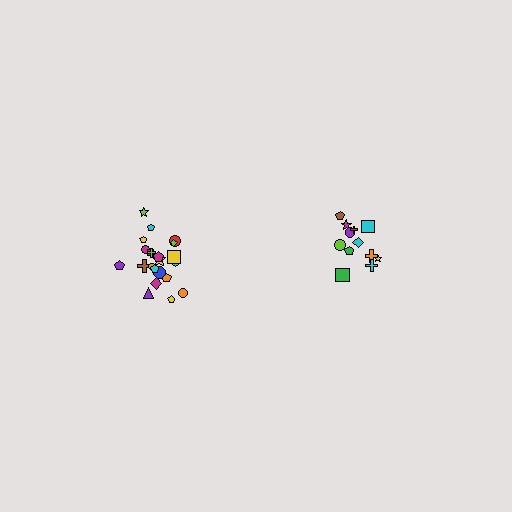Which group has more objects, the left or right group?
The left group.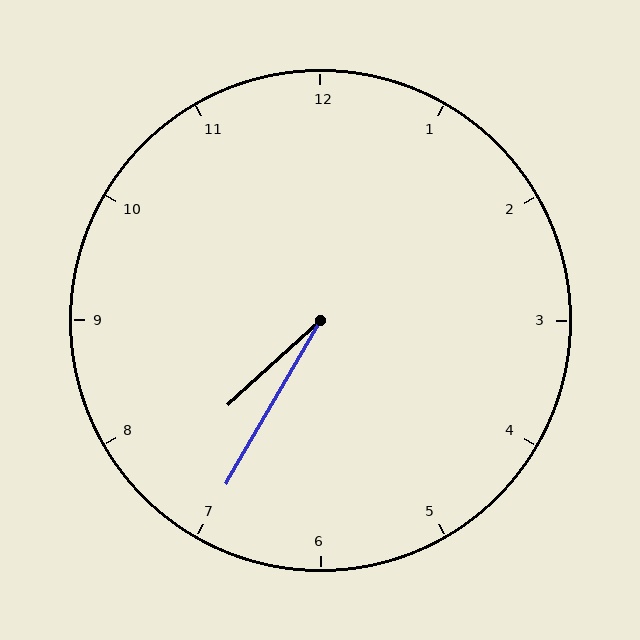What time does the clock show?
7:35.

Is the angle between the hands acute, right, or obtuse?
It is acute.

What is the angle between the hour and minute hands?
Approximately 18 degrees.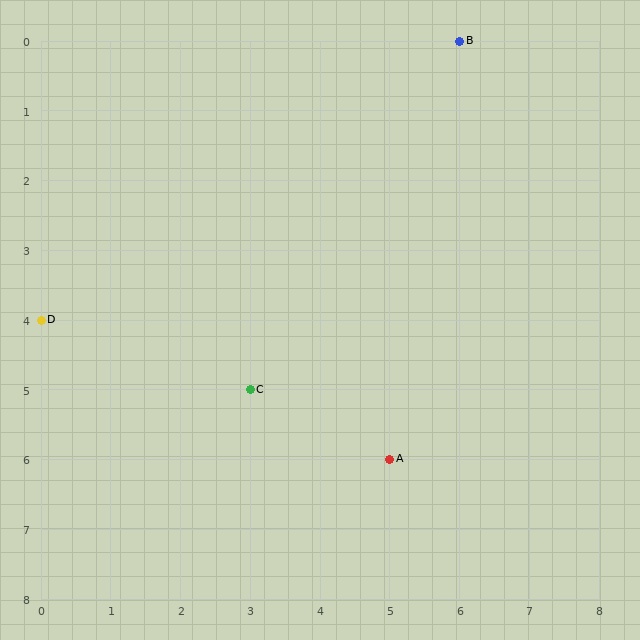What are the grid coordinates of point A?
Point A is at grid coordinates (5, 6).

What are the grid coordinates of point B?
Point B is at grid coordinates (6, 0).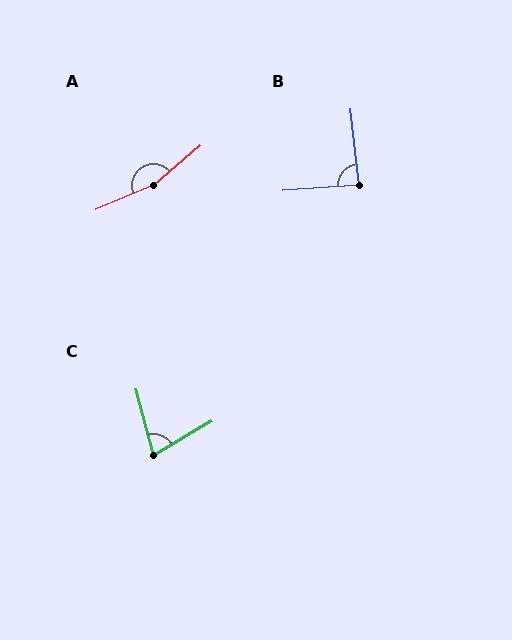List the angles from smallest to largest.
C (74°), B (87°), A (162°).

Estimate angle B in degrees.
Approximately 87 degrees.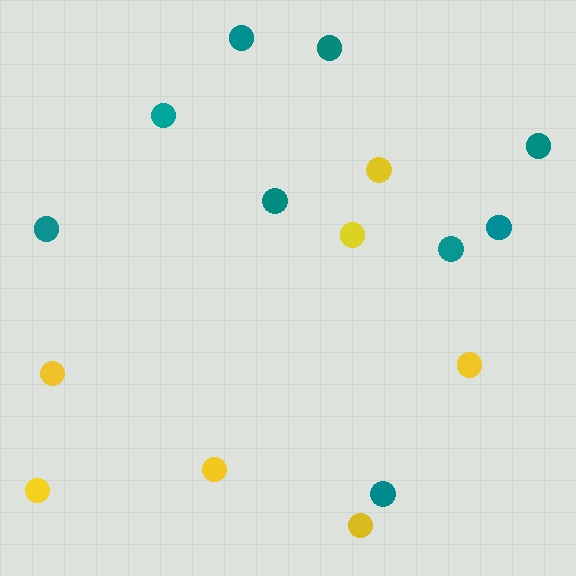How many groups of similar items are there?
There are 2 groups: one group of teal circles (9) and one group of yellow circles (7).